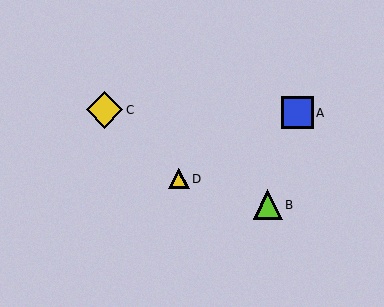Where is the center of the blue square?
The center of the blue square is at (297, 113).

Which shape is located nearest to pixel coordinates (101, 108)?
The yellow diamond (labeled C) at (105, 110) is nearest to that location.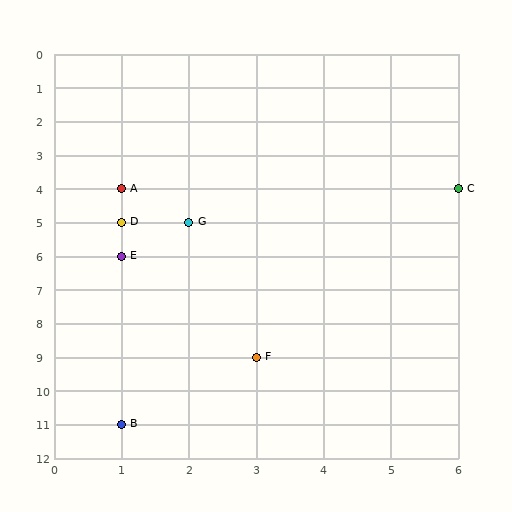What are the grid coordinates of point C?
Point C is at grid coordinates (6, 4).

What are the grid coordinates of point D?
Point D is at grid coordinates (1, 5).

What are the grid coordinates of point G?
Point G is at grid coordinates (2, 5).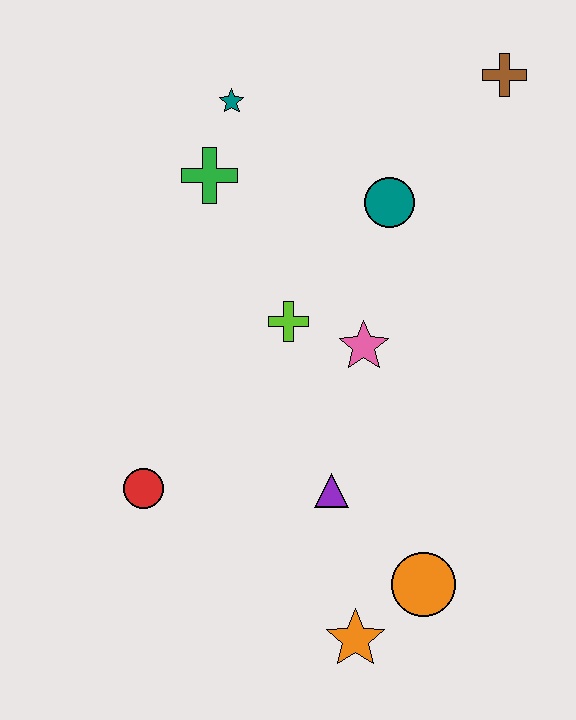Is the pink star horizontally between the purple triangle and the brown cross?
Yes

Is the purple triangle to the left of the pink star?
Yes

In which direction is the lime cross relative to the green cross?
The lime cross is below the green cross.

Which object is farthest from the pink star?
The brown cross is farthest from the pink star.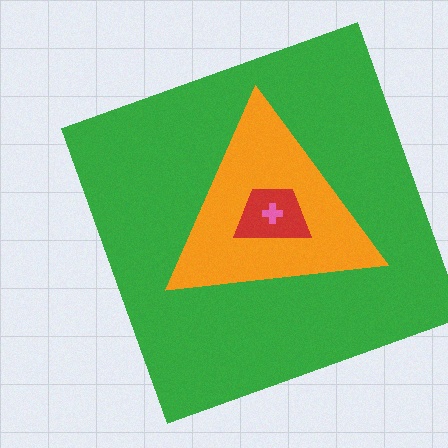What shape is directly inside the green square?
The orange triangle.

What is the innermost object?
The pink cross.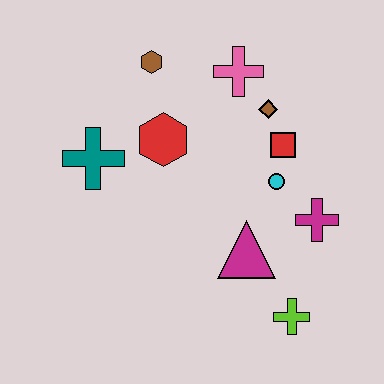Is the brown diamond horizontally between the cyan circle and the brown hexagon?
Yes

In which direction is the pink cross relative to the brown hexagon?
The pink cross is to the right of the brown hexagon.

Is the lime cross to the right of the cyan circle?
Yes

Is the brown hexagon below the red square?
No